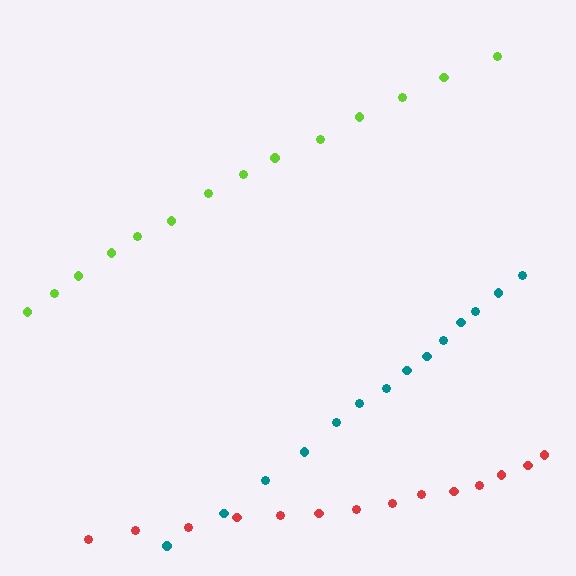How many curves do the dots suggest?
There are 3 distinct paths.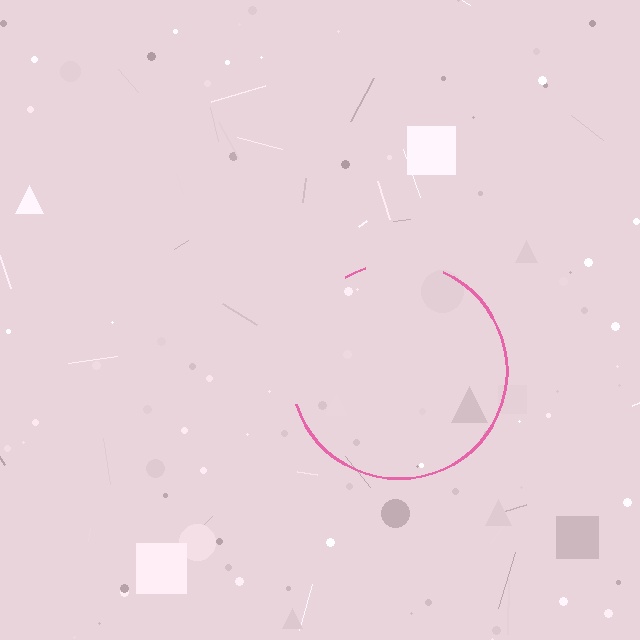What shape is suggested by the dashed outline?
The dashed outline suggests a circle.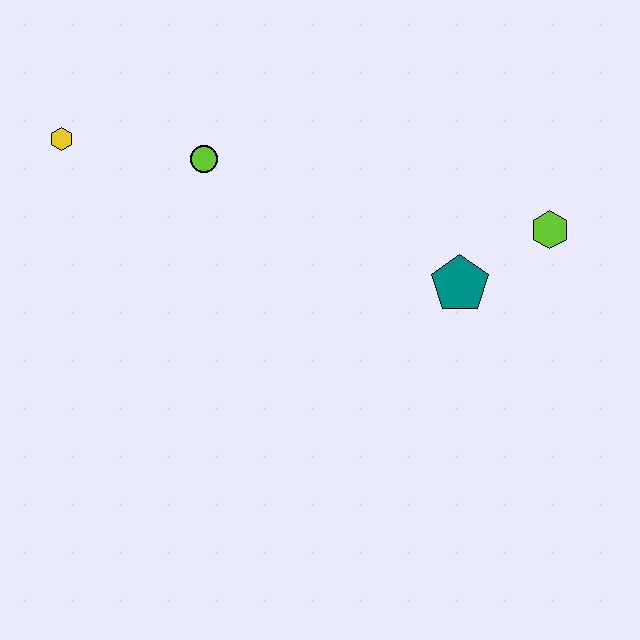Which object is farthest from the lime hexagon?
The yellow hexagon is farthest from the lime hexagon.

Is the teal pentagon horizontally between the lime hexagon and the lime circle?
Yes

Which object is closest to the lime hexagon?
The teal pentagon is closest to the lime hexagon.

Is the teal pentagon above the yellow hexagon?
No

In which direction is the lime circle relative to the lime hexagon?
The lime circle is to the left of the lime hexagon.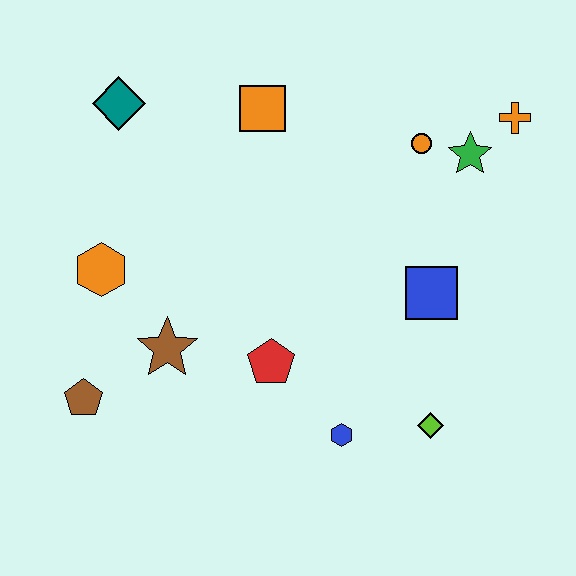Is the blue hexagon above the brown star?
No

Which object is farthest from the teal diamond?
The lime diamond is farthest from the teal diamond.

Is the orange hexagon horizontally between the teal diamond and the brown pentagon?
Yes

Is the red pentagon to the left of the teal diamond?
No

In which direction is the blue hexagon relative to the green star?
The blue hexagon is below the green star.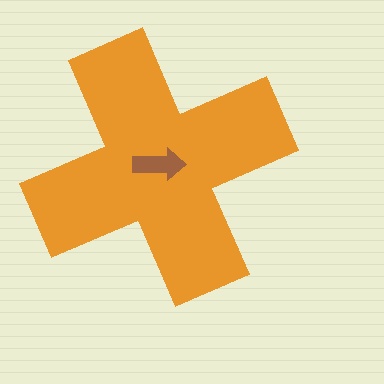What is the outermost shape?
The orange cross.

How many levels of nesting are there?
2.